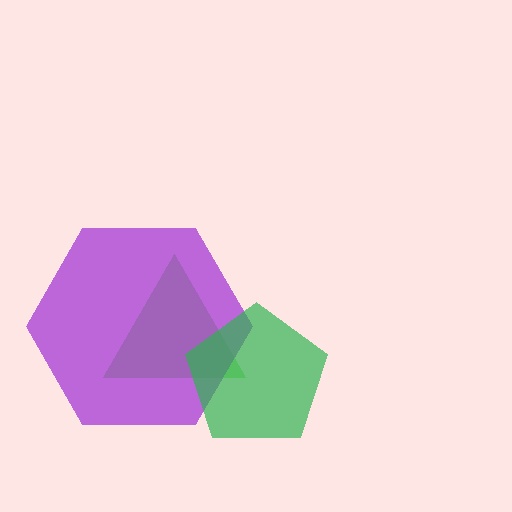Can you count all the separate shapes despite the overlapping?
Yes, there are 3 separate shapes.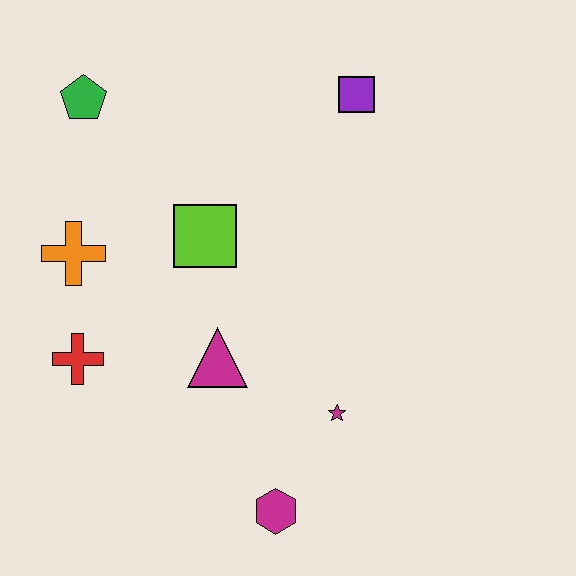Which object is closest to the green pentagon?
The orange cross is closest to the green pentagon.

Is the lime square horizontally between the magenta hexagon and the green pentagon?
Yes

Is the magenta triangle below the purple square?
Yes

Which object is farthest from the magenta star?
The green pentagon is farthest from the magenta star.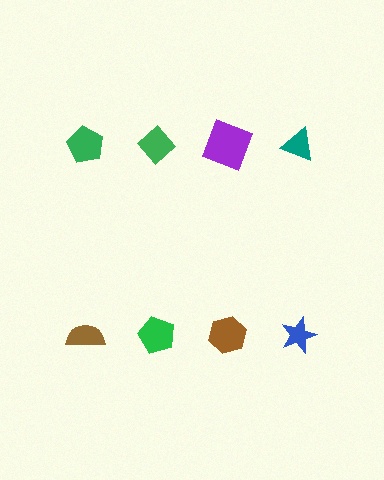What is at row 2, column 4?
A blue star.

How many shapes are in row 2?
4 shapes.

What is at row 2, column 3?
A brown hexagon.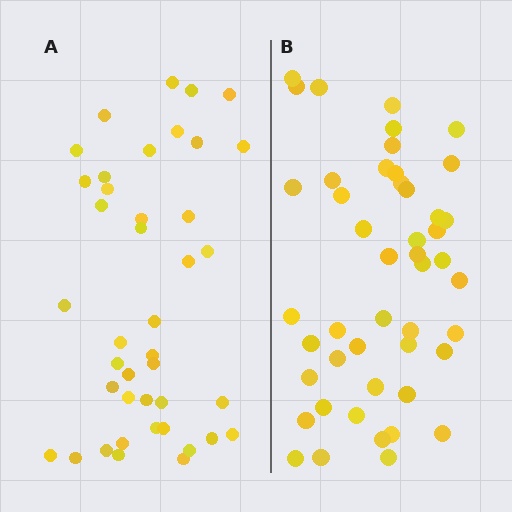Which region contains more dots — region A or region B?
Region B (the right region) has more dots.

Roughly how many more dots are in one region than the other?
Region B has about 6 more dots than region A.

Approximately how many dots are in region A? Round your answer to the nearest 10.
About 40 dots. (The exact count is 41, which rounds to 40.)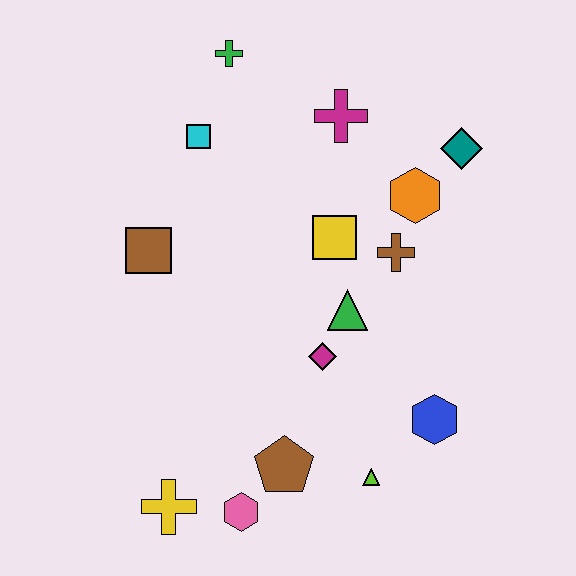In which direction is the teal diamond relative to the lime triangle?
The teal diamond is above the lime triangle.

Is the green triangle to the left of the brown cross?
Yes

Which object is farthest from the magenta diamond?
The green cross is farthest from the magenta diamond.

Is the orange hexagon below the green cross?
Yes